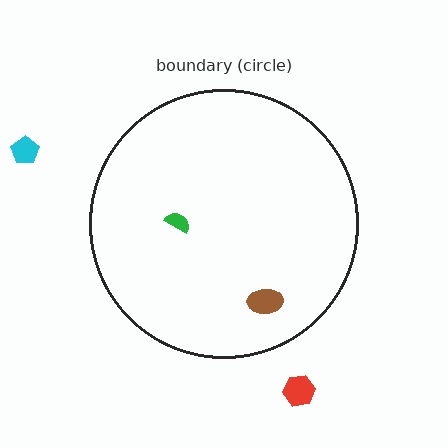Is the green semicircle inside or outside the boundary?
Inside.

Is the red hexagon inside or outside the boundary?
Outside.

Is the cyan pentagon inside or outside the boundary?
Outside.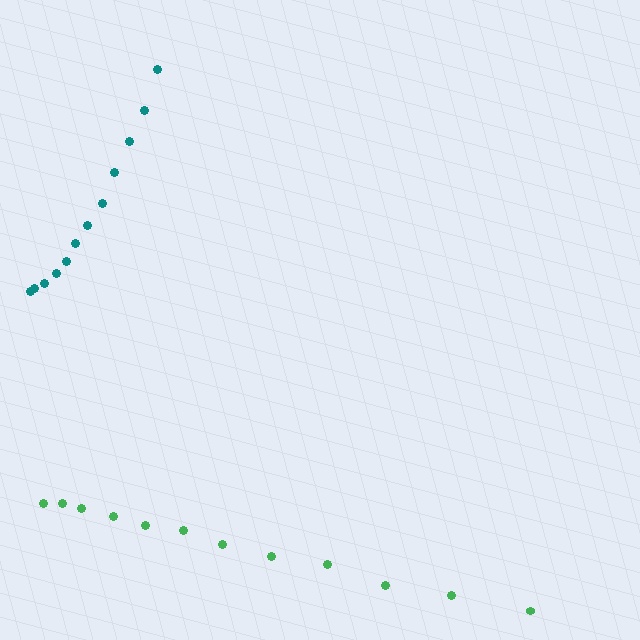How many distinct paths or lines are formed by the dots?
There are 2 distinct paths.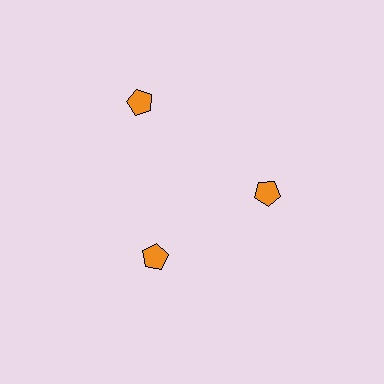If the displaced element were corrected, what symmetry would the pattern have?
It would have 3-fold rotational symmetry — the pattern would map onto itself every 120 degrees.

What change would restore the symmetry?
The symmetry would be restored by moving it inward, back onto the ring so that all 3 pentagons sit at equal angles and equal distance from the center.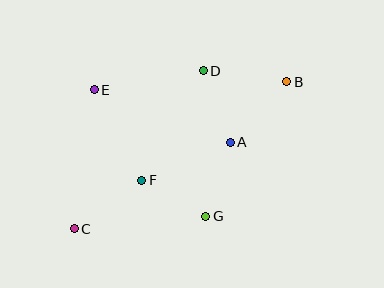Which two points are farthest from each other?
Points B and C are farthest from each other.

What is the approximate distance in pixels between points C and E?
The distance between C and E is approximately 140 pixels.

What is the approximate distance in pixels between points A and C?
The distance between A and C is approximately 178 pixels.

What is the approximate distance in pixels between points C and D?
The distance between C and D is approximately 204 pixels.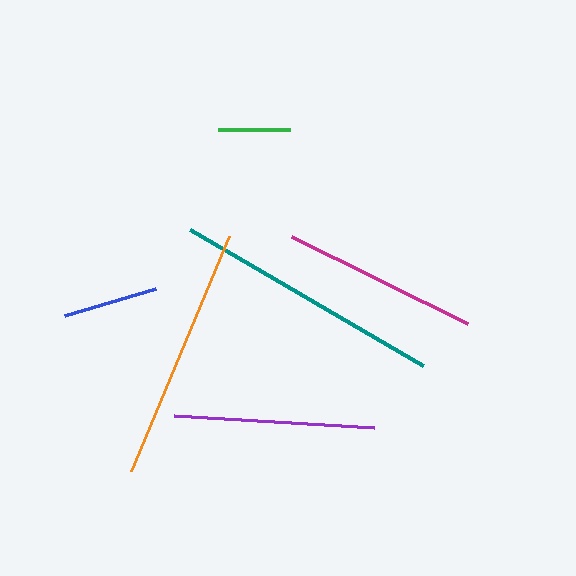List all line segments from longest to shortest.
From longest to shortest: teal, orange, purple, magenta, blue, green.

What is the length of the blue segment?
The blue segment is approximately 95 pixels long.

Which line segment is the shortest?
The green line is the shortest at approximately 72 pixels.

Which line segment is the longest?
The teal line is the longest at approximately 269 pixels.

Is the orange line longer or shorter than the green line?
The orange line is longer than the green line.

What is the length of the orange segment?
The orange segment is approximately 255 pixels long.